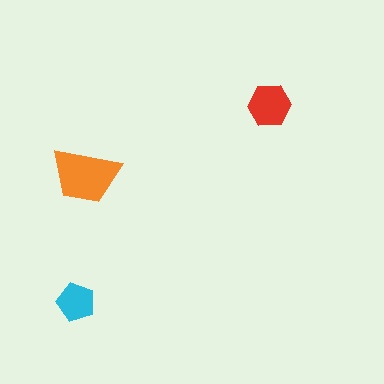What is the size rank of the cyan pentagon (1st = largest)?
3rd.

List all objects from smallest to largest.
The cyan pentagon, the red hexagon, the orange trapezoid.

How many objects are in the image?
There are 3 objects in the image.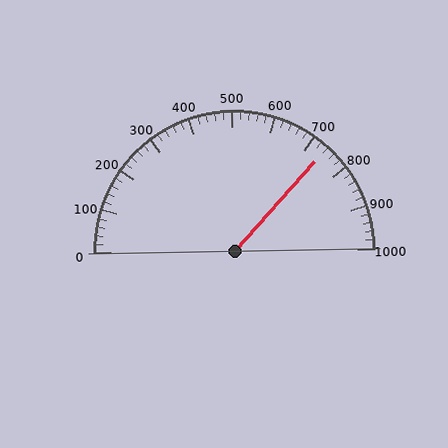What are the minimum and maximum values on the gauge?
The gauge ranges from 0 to 1000.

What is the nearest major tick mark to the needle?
The nearest major tick mark is 700.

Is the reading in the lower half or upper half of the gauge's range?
The reading is in the upper half of the range (0 to 1000).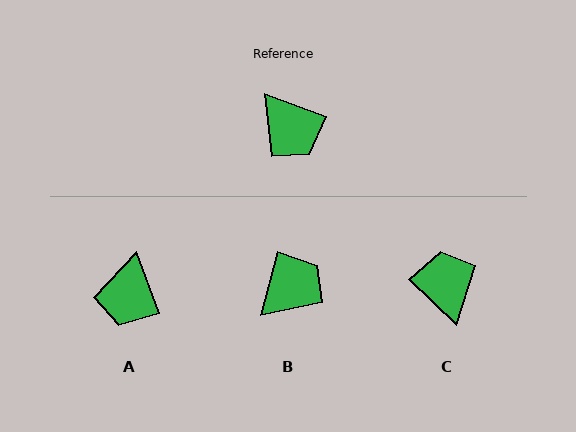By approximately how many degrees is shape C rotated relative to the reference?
Approximately 156 degrees counter-clockwise.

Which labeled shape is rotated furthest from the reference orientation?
C, about 156 degrees away.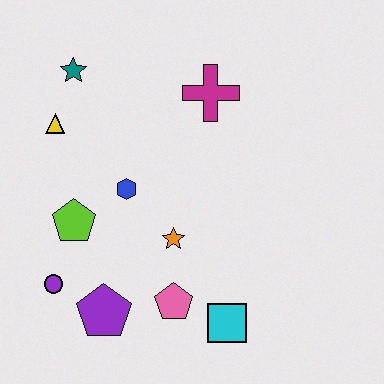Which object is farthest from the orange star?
The teal star is farthest from the orange star.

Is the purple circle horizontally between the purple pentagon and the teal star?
No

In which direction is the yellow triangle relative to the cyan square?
The yellow triangle is above the cyan square.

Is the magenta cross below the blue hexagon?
No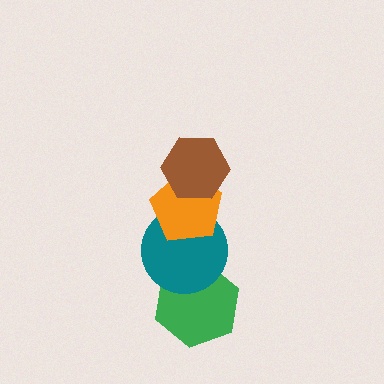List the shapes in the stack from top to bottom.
From top to bottom: the brown hexagon, the orange pentagon, the teal circle, the green hexagon.